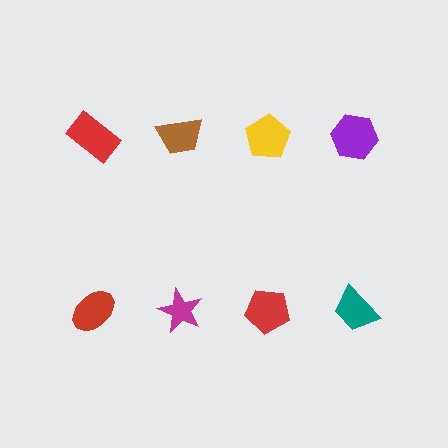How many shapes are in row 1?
4 shapes.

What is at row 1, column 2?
A brown trapezoid.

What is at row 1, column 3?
A yellow pentagon.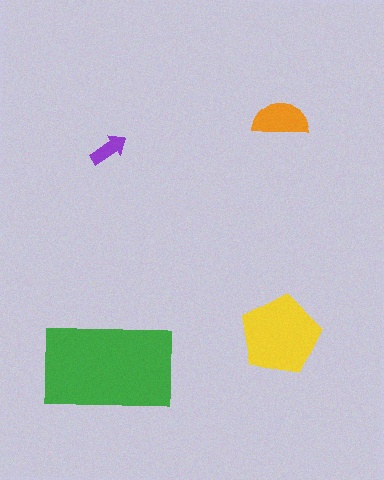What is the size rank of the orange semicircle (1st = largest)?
3rd.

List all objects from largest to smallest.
The green rectangle, the yellow pentagon, the orange semicircle, the purple arrow.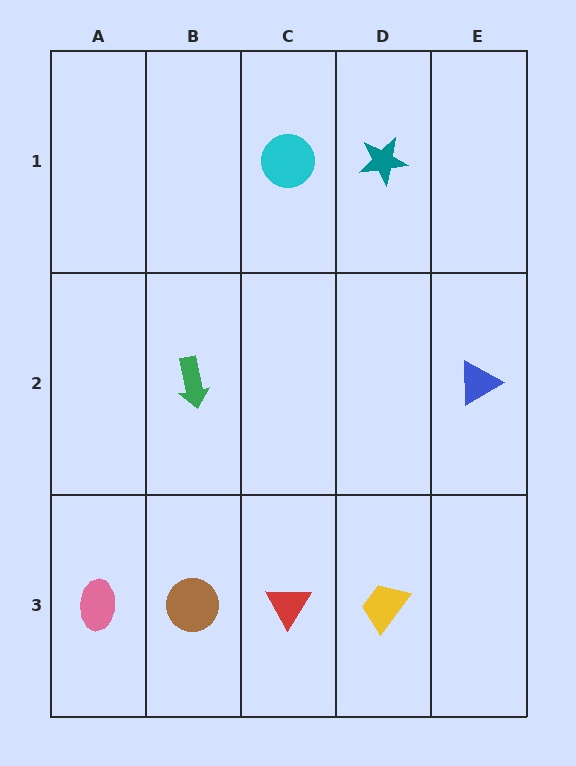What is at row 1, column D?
A teal star.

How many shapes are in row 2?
2 shapes.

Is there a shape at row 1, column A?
No, that cell is empty.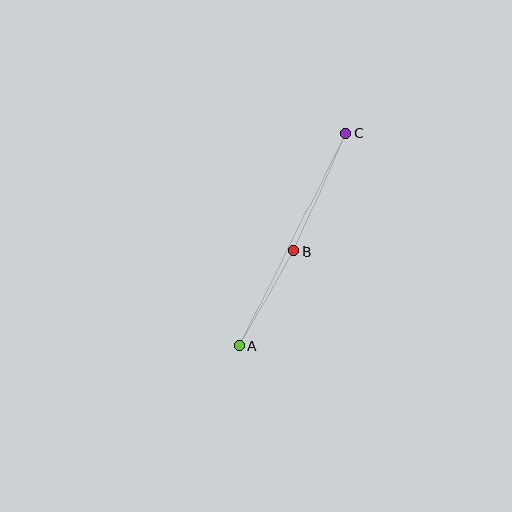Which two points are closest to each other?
Points A and B are closest to each other.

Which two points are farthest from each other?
Points A and C are farthest from each other.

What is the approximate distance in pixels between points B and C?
The distance between B and C is approximately 129 pixels.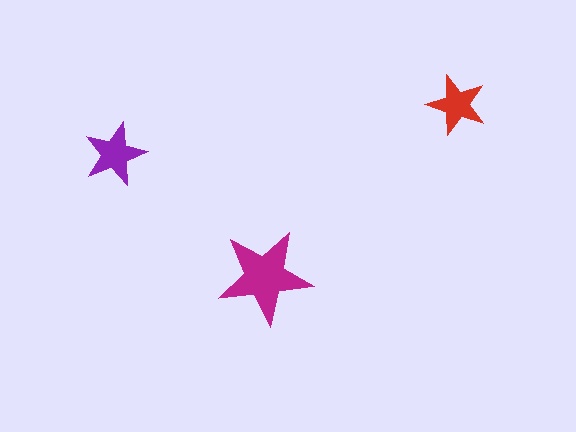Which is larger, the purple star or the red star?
The purple one.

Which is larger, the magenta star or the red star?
The magenta one.